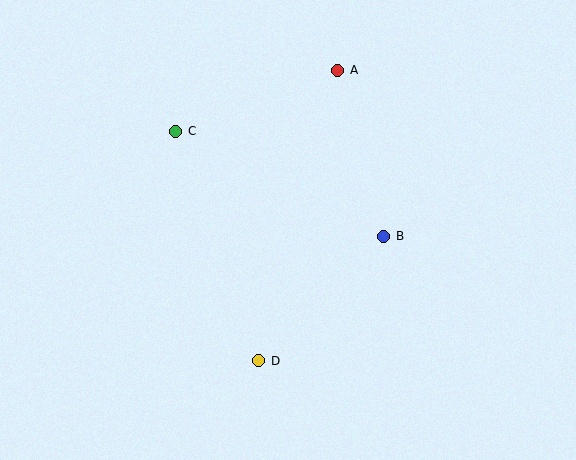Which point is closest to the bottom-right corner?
Point B is closest to the bottom-right corner.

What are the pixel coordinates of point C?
Point C is at (176, 131).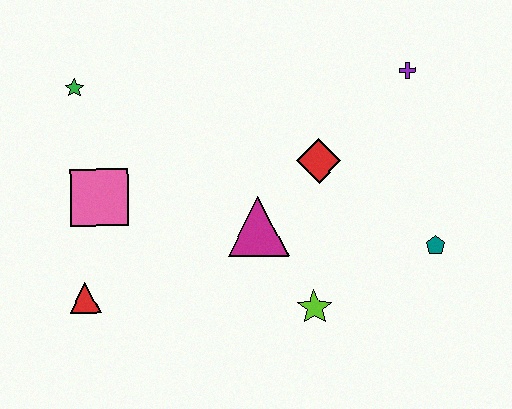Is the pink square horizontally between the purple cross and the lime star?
No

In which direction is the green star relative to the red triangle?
The green star is above the red triangle.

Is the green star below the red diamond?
No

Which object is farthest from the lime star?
The green star is farthest from the lime star.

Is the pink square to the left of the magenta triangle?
Yes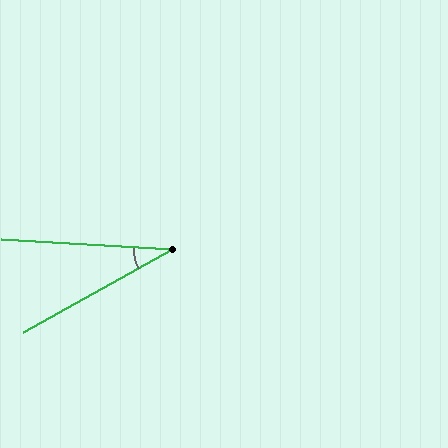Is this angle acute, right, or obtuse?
It is acute.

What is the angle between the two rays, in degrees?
Approximately 32 degrees.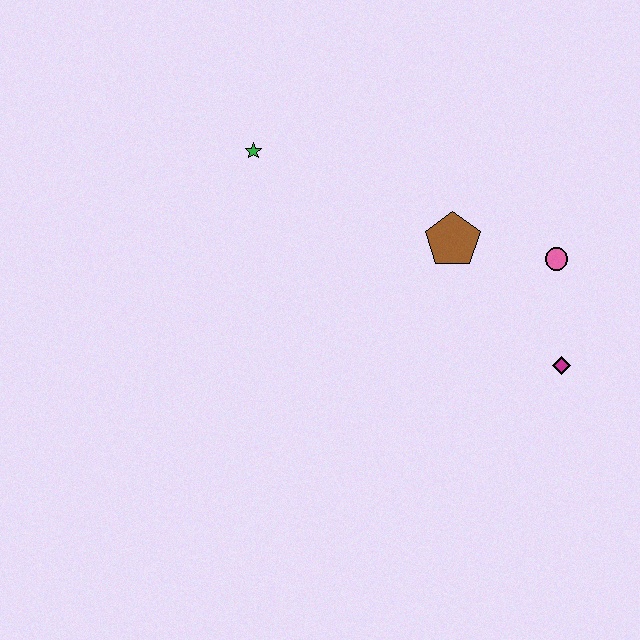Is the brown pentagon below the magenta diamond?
No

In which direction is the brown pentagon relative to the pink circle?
The brown pentagon is to the left of the pink circle.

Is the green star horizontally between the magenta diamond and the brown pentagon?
No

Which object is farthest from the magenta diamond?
The green star is farthest from the magenta diamond.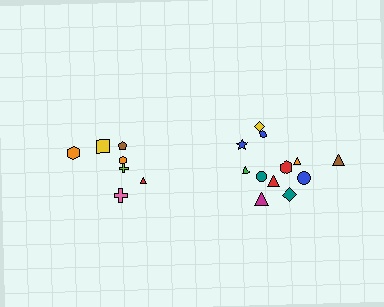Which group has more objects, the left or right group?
The right group.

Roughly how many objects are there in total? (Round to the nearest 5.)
Roughly 20 objects in total.